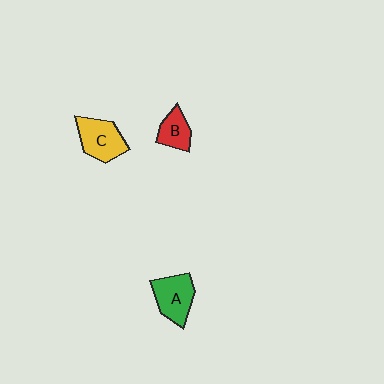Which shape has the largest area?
Shape C (yellow).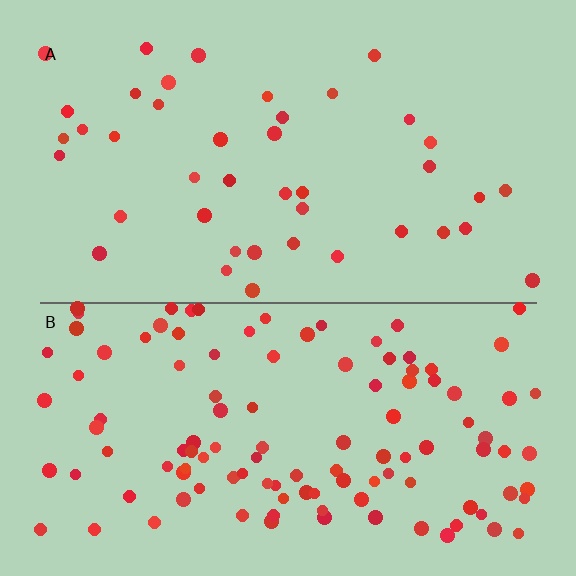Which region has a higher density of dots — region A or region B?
B (the bottom).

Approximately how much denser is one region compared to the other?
Approximately 2.8× — region B over region A.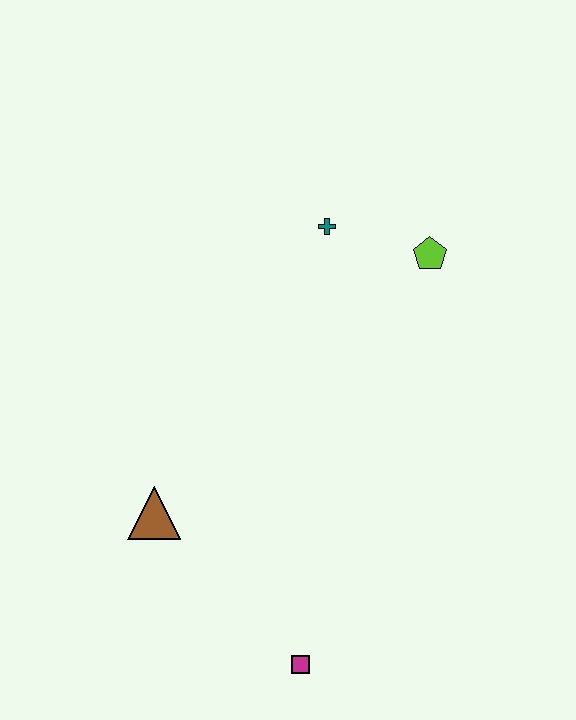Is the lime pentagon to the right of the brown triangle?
Yes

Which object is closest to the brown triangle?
The magenta square is closest to the brown triangle.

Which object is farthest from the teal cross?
The magenta square is farthest from the teal cross.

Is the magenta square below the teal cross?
Yes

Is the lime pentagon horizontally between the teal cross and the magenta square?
No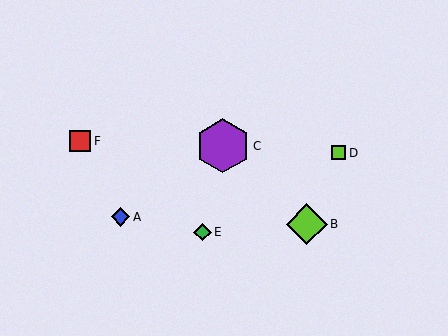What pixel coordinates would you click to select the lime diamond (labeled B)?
Click at (307, 224) to select the lime diamond B.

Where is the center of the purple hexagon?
The center of the purple hexagon is at (223, 146).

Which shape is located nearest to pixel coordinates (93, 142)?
The red square (labeled F) at (80, 141) is nearest to that location.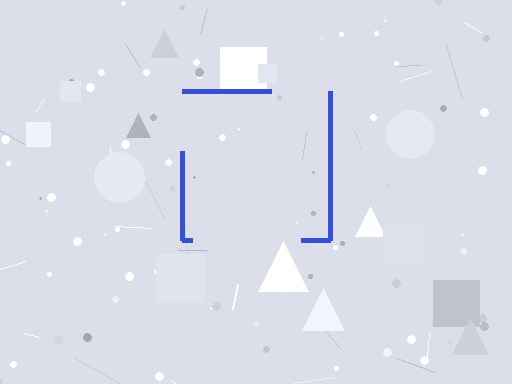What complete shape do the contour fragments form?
The contour fragments form a square.